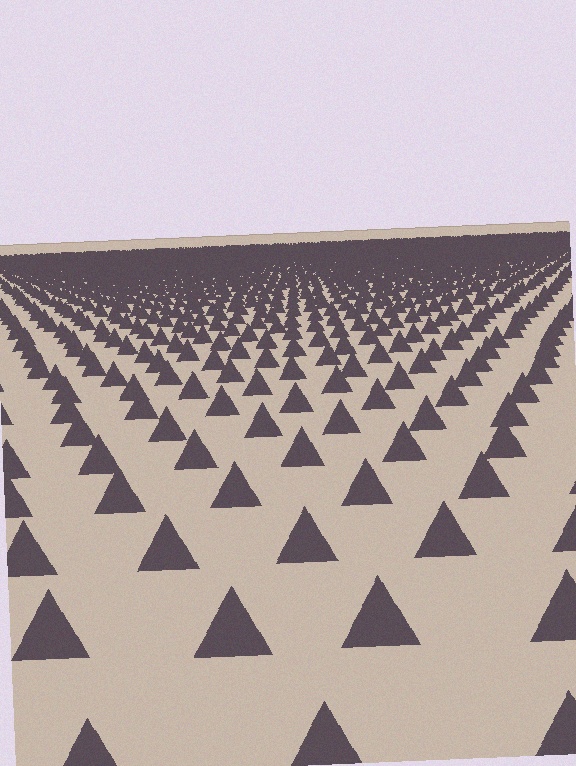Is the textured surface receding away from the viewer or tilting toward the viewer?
The surface is receding away from the viewer. Texture elements get smaller and denser toward the top.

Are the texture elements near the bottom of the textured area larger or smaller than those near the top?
Larger. Near the bottom, elements are closer to the viewer and appear at a bigger on-screen size.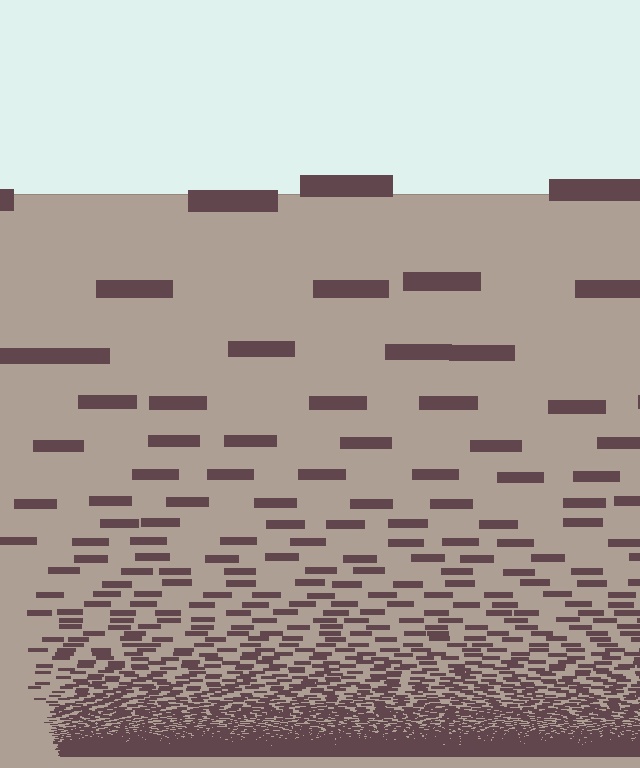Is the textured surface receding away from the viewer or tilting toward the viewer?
The surface appears to tilt toward the viewer. Texture elements get larger and sparser toward the top.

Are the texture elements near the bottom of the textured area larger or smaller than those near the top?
Smaller. The gradient is inverted — elements near the bottom are smaller and denser.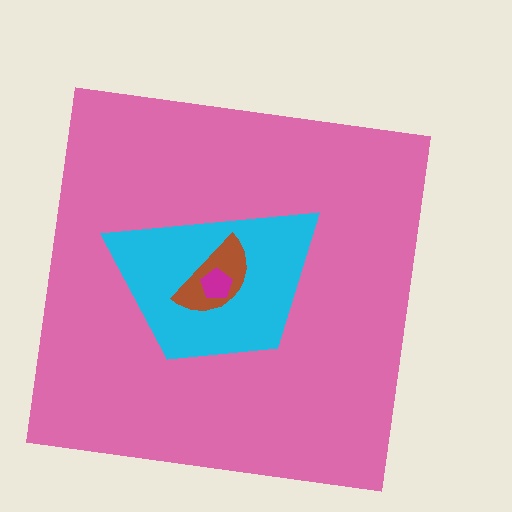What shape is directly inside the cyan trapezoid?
The brown semicircle.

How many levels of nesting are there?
4.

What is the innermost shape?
The magenta pentagon.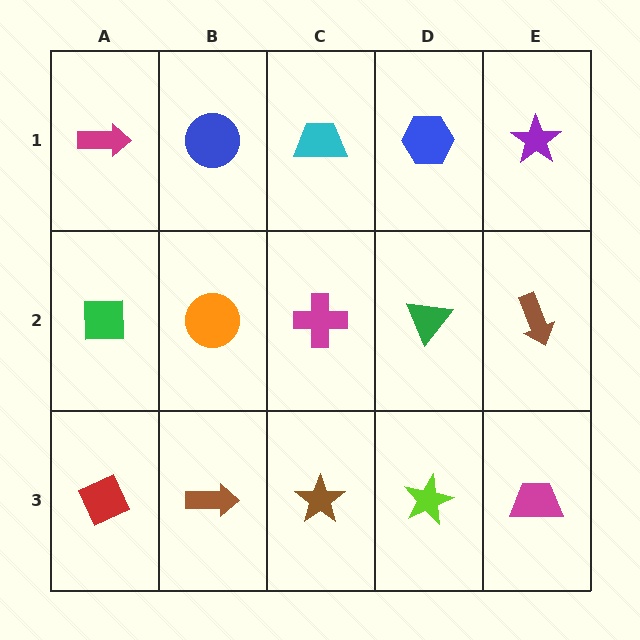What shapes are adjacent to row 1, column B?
An orange circle (row 2, column B), a magenta arrow (row 1, column A), a cyan trapezoid (row 1, column C).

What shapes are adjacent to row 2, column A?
A magenta arrow (row 1, column A), a red diamond (row 3, column A), an orange circle (row 2, column B).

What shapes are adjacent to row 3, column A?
A green square (row 2, column A), a brown arrow (row 3, column B).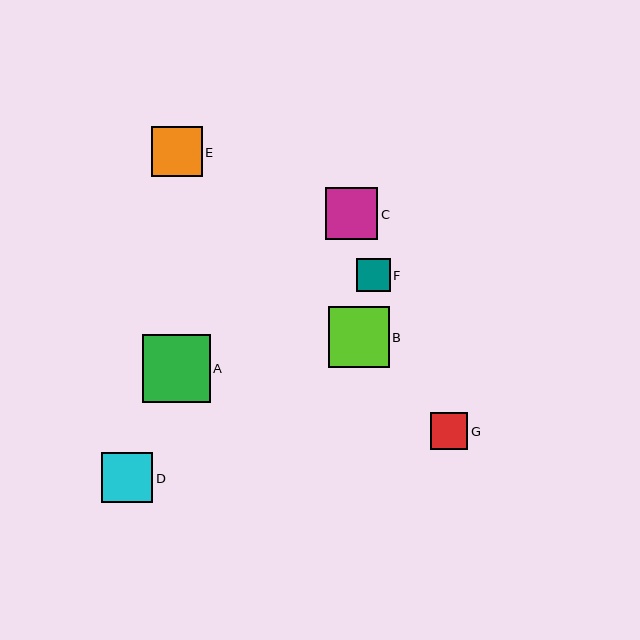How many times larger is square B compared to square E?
Square B is approximately 1.2 times the size of square E.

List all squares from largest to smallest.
From largest to smallest: A, B, C, D, E, G, F.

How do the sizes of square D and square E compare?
Square D and square E are approximately the same size.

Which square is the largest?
Square A is the largest with a size of approximately 68 pixels.